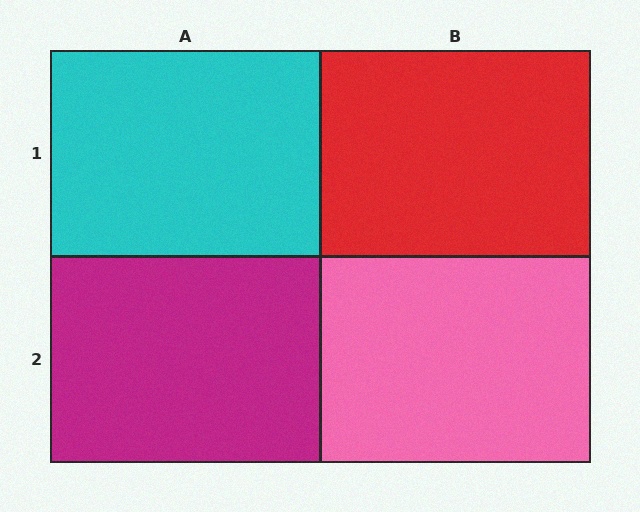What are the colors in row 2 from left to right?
Magenta, pink.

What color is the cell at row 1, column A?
Cyan.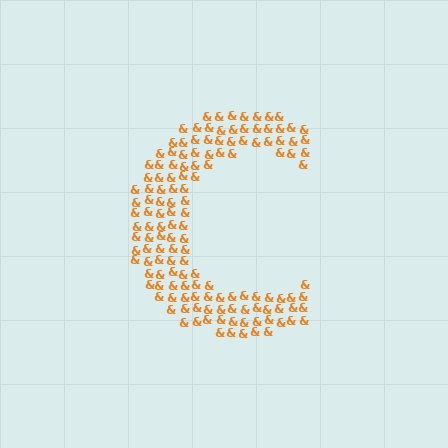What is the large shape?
The large shape is the letter C.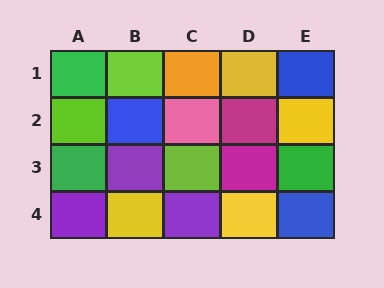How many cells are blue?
3 cells are blue.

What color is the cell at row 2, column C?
Pink.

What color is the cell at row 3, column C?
Lime.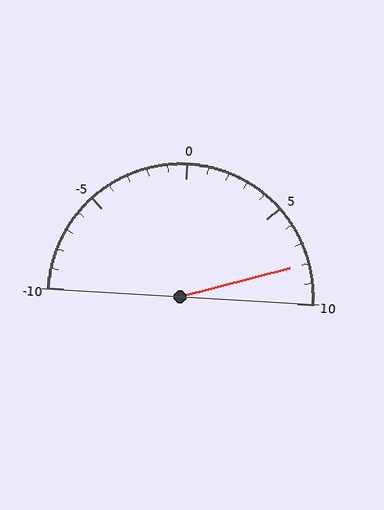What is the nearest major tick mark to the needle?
The nearest major tick mark is 10.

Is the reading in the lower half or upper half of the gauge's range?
The reading is in the upper half of the range (-10 to 10).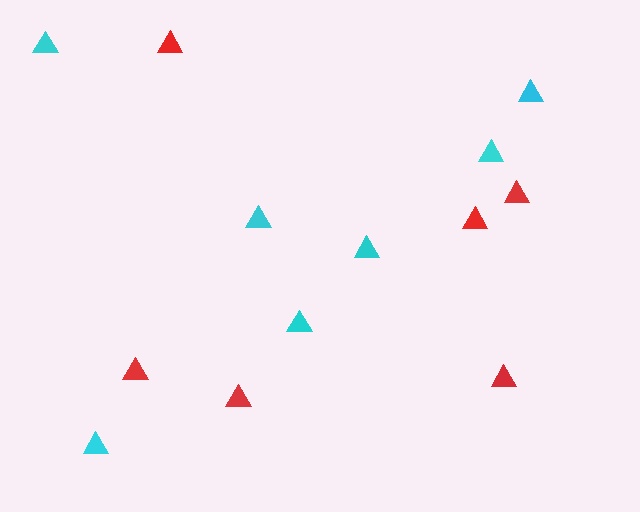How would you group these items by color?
There are 2 groups: one group of cyan triangles (7) and one group of red triangles (6).